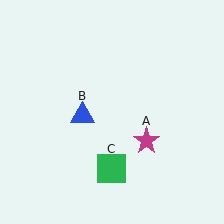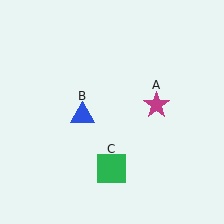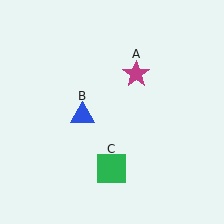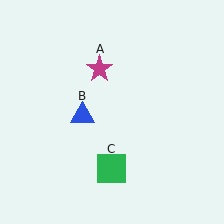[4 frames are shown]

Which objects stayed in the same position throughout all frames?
Blue triangle (object B) and green square (object C) remained stationary.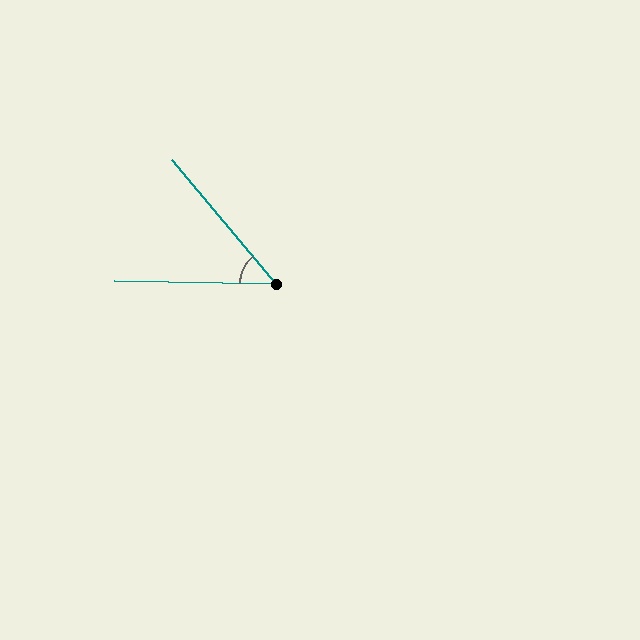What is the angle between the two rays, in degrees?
Approximately 49 degrees.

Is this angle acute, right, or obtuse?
It is acute.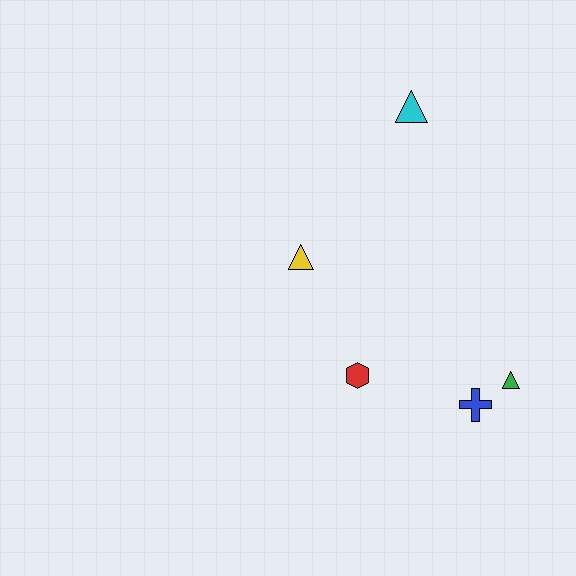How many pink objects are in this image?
There are no pink objects.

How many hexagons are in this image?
There is 1 hexagon.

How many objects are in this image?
There are 5 objects.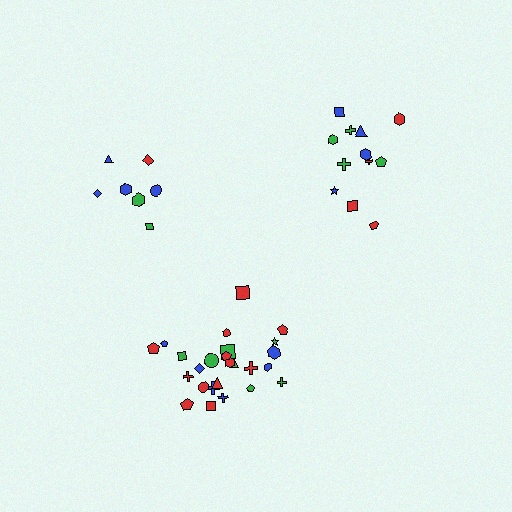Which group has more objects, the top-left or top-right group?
The top-right group.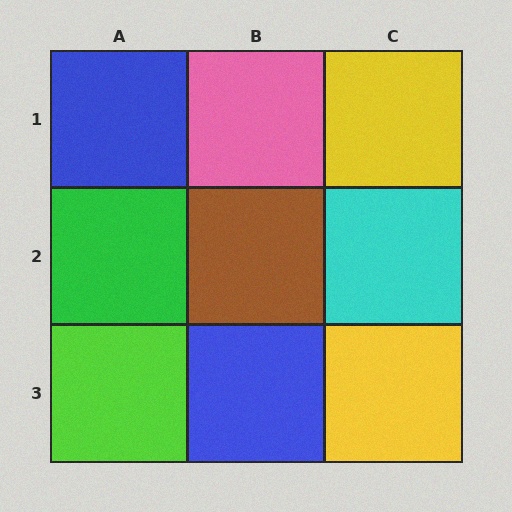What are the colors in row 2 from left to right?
Green, brown, cyan.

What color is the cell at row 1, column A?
Blue.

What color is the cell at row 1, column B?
Pink.